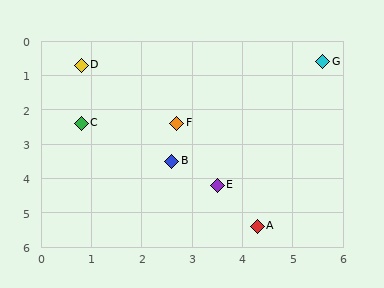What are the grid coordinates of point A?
Point A is at approximately (4.3, 5.4).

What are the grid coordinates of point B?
Point B is at approximately (2.6, 3.5).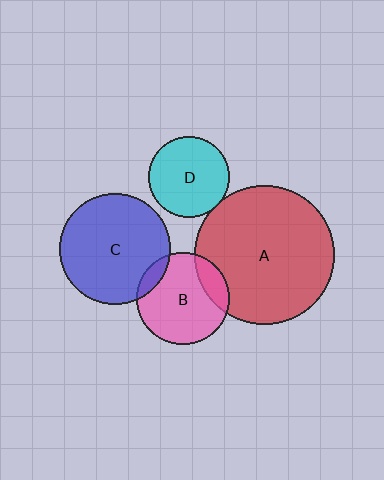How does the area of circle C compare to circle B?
Approximately 1.4 times.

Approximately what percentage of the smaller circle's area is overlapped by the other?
Approximately 10%.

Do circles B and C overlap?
Yes.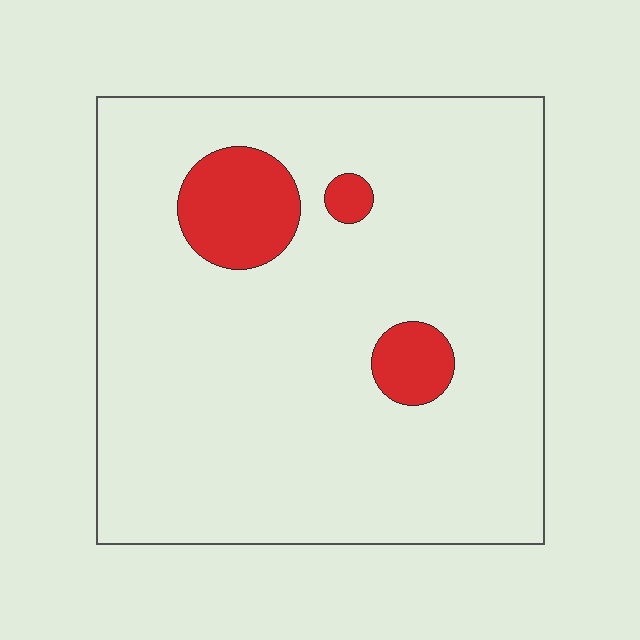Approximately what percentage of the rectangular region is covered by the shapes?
Approximately 10%.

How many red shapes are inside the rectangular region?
3.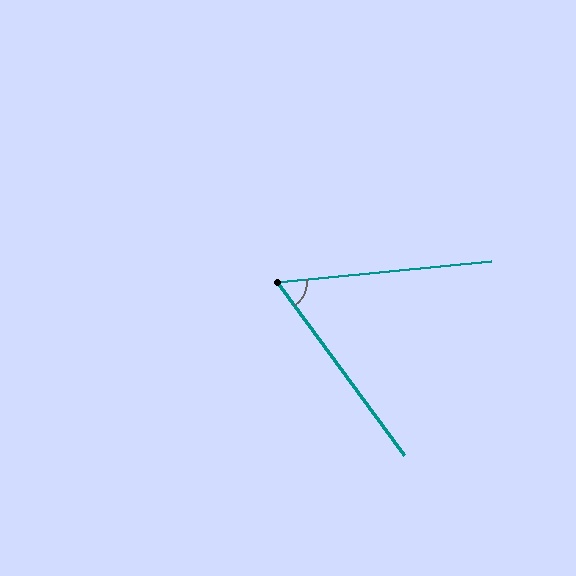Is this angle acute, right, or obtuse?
It is acute.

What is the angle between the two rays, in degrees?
Approximately 59 degrees.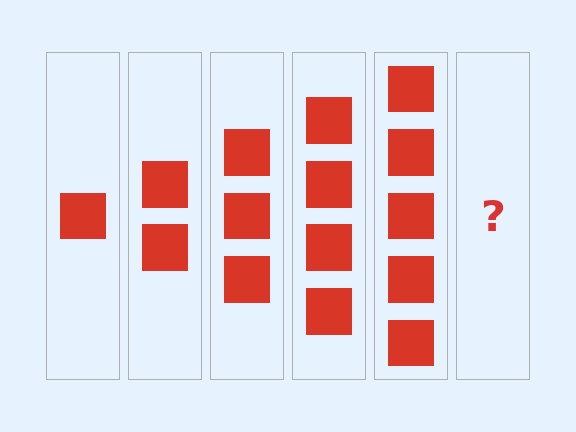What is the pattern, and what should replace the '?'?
The pattern is that each step adds one more square. The '?' should be 6 squares.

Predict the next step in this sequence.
The next step is 6 squares.